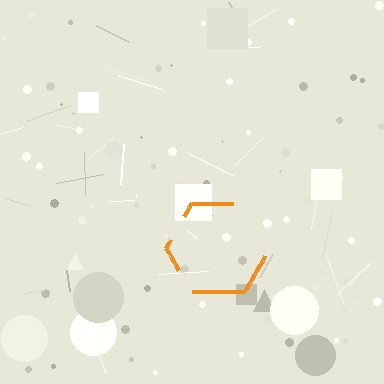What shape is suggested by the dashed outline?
The dashed outline suggests a hexagon.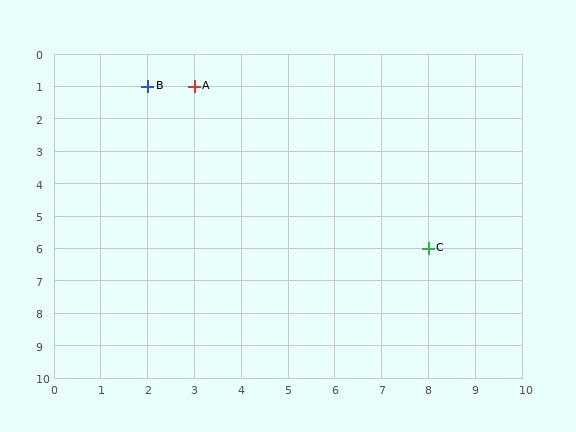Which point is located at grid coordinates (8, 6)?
Point C is at (8, 6).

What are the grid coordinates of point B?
Point B is at grid coordinates (2, 1).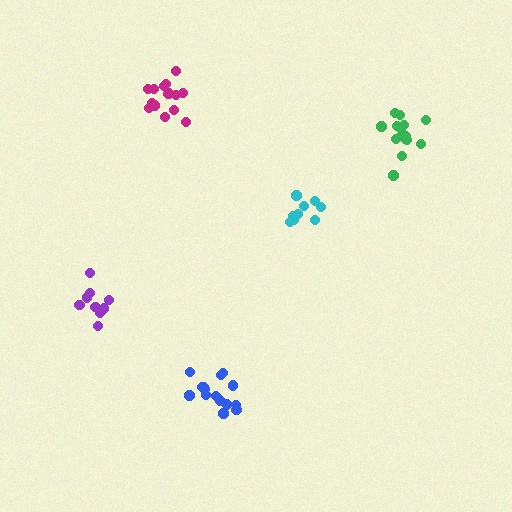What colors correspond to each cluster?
The clusters are colored: blue, green, purple, cyan, magenta.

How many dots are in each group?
Group 1: 15 dots, Group 2: 15 dots, Group 3: 9 dots, Group 4: 9 dots, Group 5: 15 dots (63 total).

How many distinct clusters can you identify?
There are 5 distinct clusters.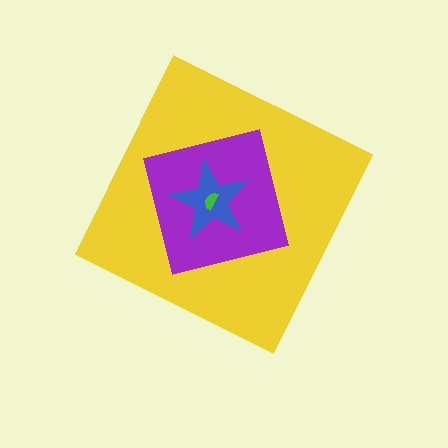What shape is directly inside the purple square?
The blue star.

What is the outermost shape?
The yellow diamond.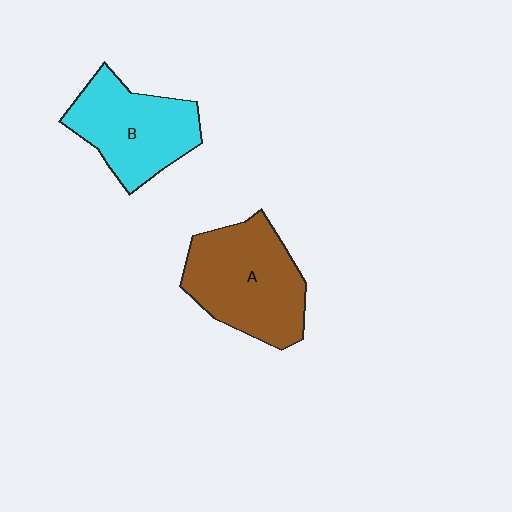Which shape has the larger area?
Shape A (brown).